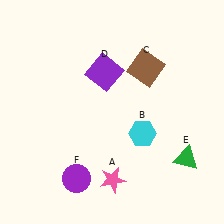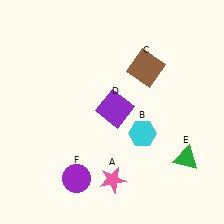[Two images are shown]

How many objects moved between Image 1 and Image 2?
1 object moved between the two images.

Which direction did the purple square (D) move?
The purple square (D) moved down.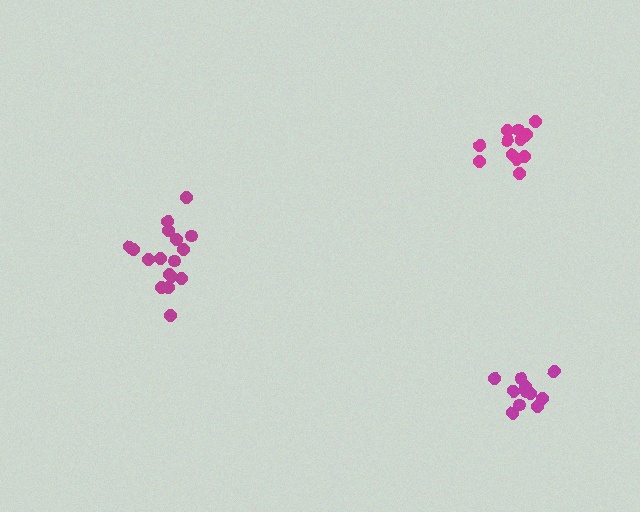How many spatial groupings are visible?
There are 3 spatial groupings.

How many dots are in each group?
Group 1: 12 dots, Group 2: 17 dots, Group 3: 11 dots (40 total).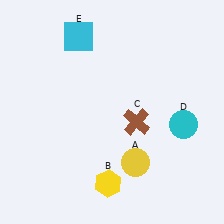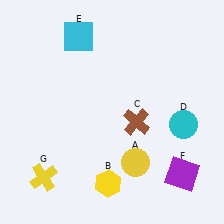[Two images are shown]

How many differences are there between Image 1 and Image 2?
There are 2 differences between the two images.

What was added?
A purple square (F), a yellow cross (G) were added in Image 2.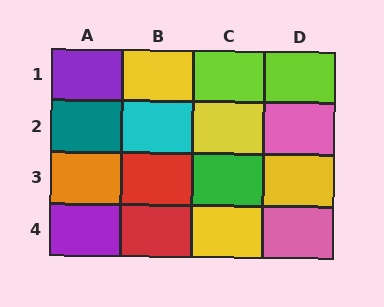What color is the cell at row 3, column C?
Green.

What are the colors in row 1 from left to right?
Purple, yellow, lime, lime.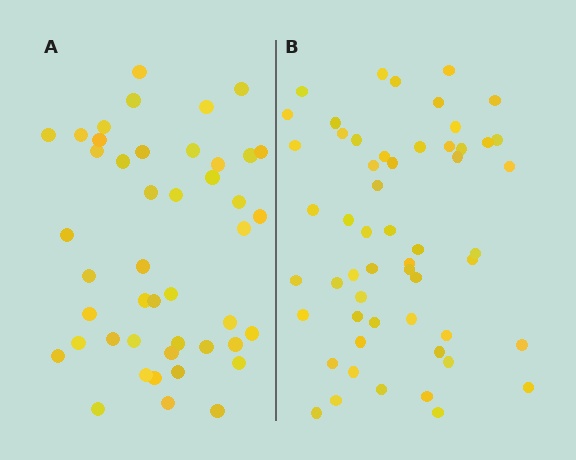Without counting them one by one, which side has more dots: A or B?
Region B (the right region) has more dots.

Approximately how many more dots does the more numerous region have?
Region B has roughly 10 or so more dots than region A.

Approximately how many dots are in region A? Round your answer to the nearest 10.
About 40 dots. (The exact count is 45, which rounds to 40.)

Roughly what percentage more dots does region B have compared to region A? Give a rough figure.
About 20% more.